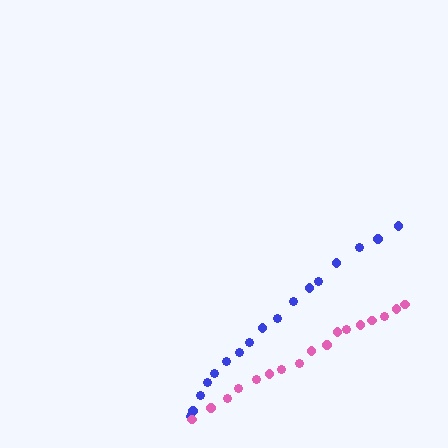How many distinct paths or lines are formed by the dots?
There are 2 distinct paths.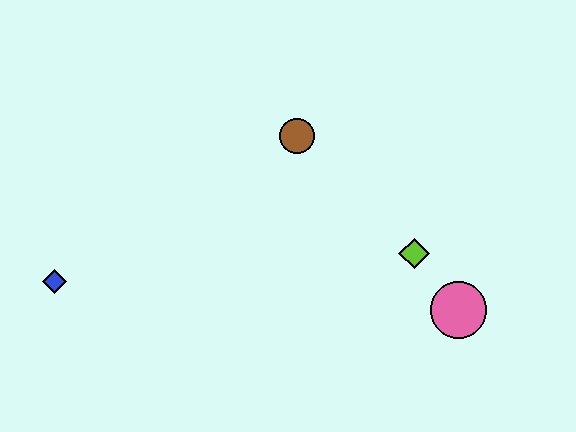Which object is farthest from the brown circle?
The blue diamond is farthest from the brown circle.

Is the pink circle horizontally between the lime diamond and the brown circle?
No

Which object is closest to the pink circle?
The lime diamond is closest to the pink circle.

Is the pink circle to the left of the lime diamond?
No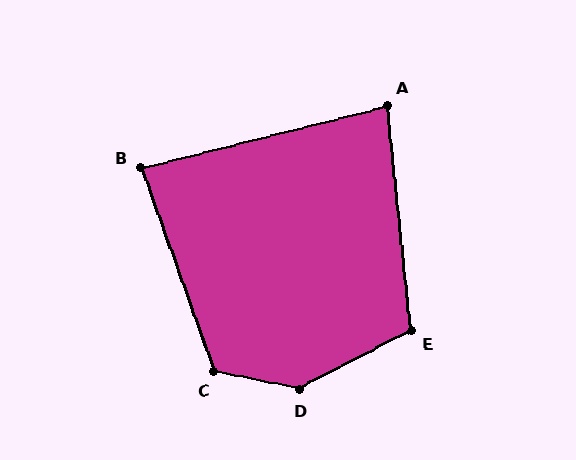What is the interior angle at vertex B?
Approximately 84 degrees (acute).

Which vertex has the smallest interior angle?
A, at approximately 82 degrees.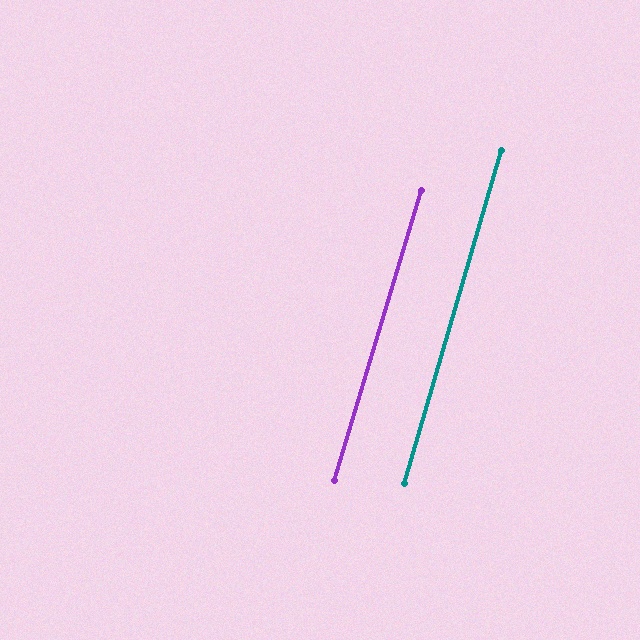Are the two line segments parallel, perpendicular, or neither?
Parallel — their directions differ by only 0.5°.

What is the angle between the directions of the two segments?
Approximately 1 degree.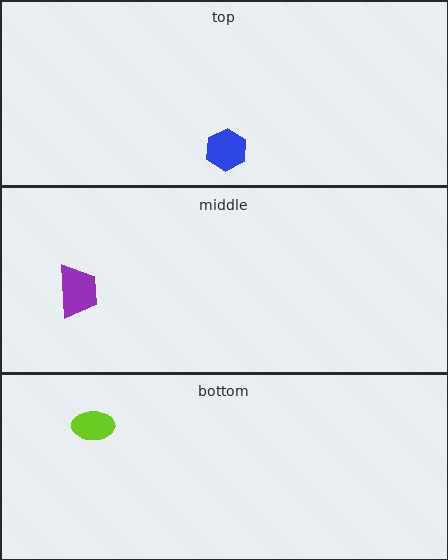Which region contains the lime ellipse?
The bottom region.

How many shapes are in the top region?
1.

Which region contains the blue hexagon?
The top region.